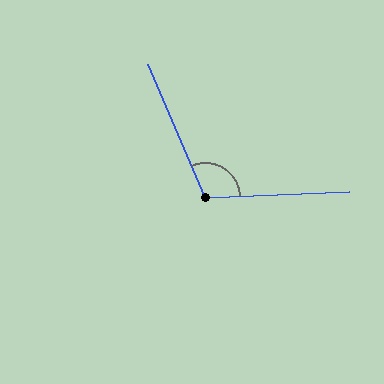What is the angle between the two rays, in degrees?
Approximately 111 degrees.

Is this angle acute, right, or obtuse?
It is obtuse.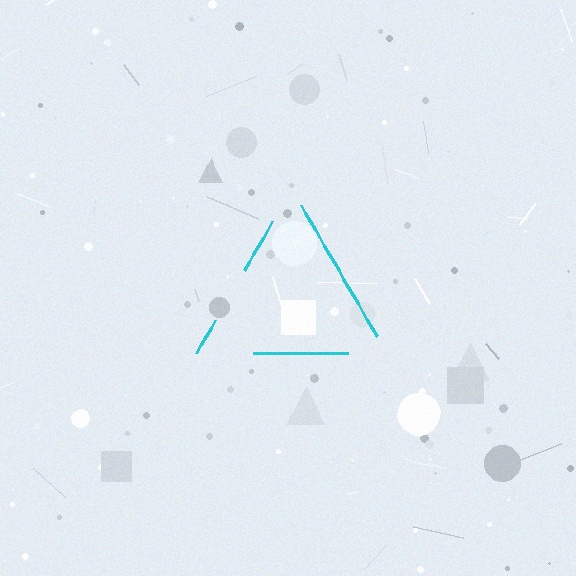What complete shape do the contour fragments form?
The contour fragments form a triangle.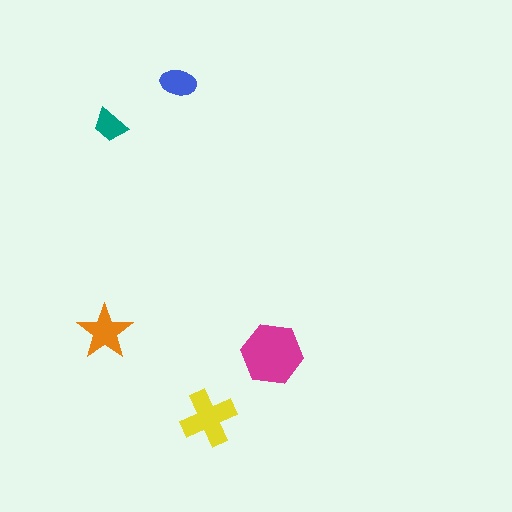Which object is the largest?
The magenta hexagon.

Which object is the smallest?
The teal trapezoid.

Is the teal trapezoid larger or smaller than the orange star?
Smaller.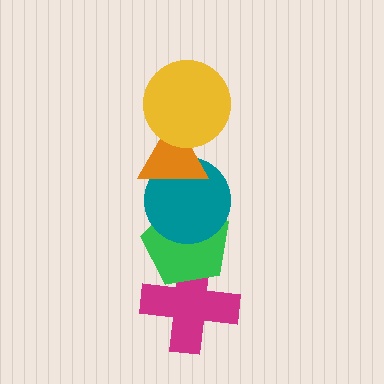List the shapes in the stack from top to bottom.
From top to bottom: the yellow circle, the orange triangle, the teal circle, the green pentagon, the magenta cross.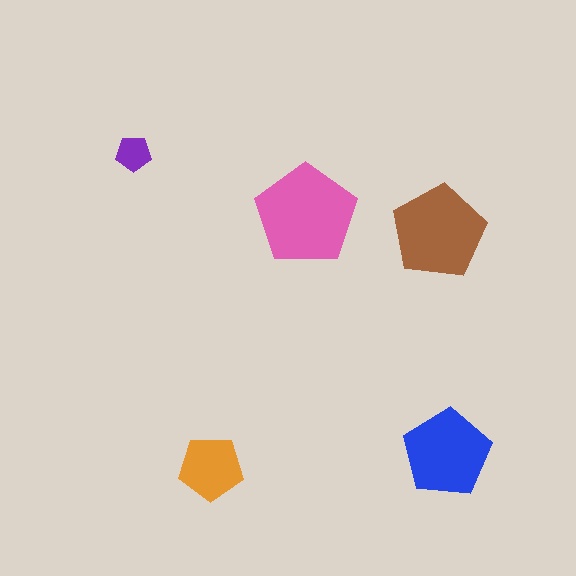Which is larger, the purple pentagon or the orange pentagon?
The orange one.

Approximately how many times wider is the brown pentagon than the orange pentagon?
About 1.5 times wider.